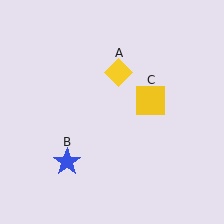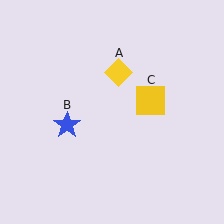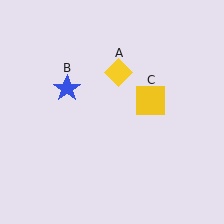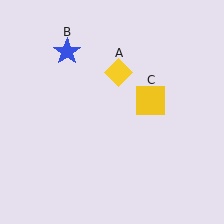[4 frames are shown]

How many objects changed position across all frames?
1 object changed position: blue star (object B).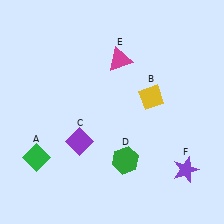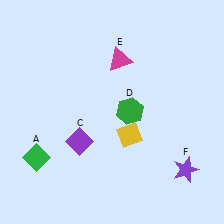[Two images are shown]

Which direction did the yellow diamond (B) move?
The yellow diamond (B) moved down.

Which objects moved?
The objects that moved are: the yellow diamond (B), the green hexagon (D).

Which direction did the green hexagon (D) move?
The green hexagon (D) moved up.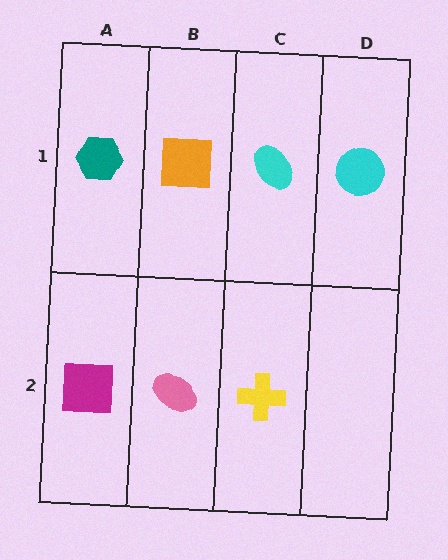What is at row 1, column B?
An orange square.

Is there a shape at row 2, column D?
No, that cell is empty.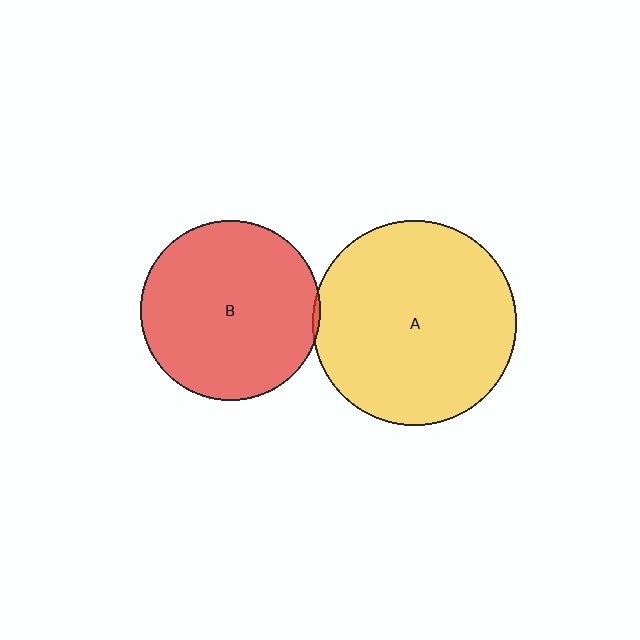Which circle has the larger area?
Circle A (yellow).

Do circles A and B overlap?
Yes.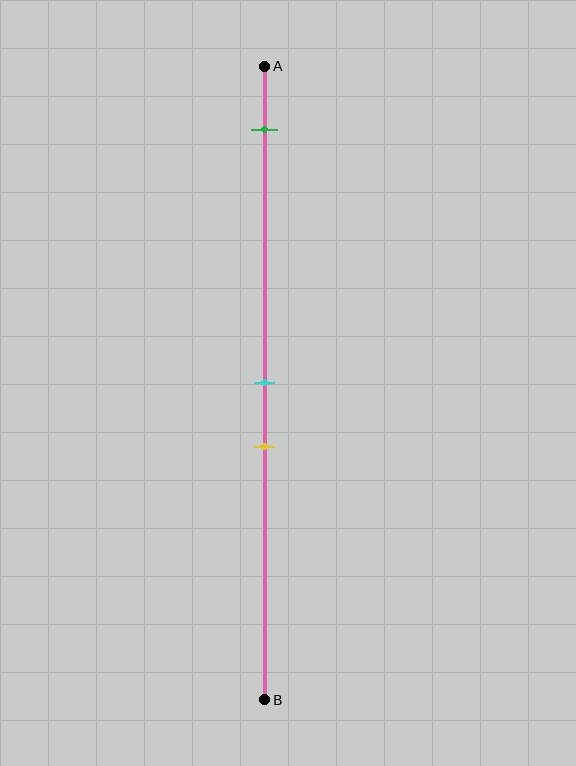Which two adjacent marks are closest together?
The cyan and yellow marks are the closest adjacent pair.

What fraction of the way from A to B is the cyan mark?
The cyan mark is approximately 50% (0.5) of the way from A to B.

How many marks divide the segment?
There are 3 marks dividing the segment.